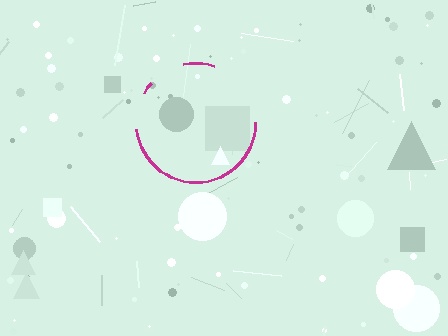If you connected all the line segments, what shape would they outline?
They would outline a circle.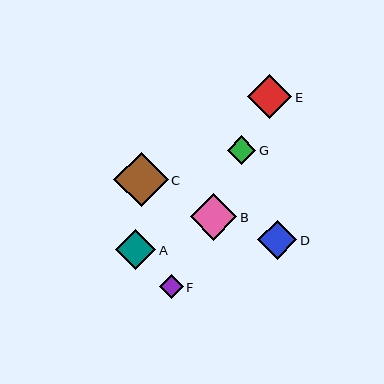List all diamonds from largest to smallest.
From largest to smallest: C, B, E, A, D, G, F.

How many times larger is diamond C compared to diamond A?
Diamond C is approximately 1.4 times the size of diamond A.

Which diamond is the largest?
Diamond C is the largest with a size of approximately 55 pixels.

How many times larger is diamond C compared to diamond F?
Diamond C is approximately 2.3 times the size of diamond F.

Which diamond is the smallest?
Diamond F is the smallest with a size of approximately 24 pixels.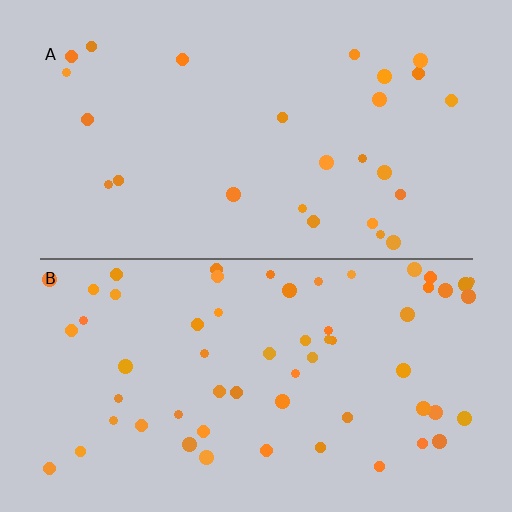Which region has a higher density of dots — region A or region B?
B (the bottom).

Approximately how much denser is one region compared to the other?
Approximately 2.3× — region B over region A.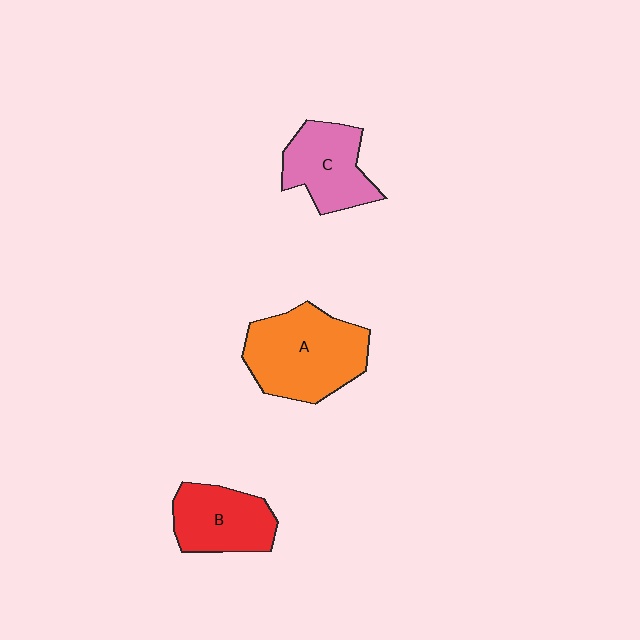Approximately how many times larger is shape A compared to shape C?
Approximately 1.5 times.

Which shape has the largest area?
Shape A (orange).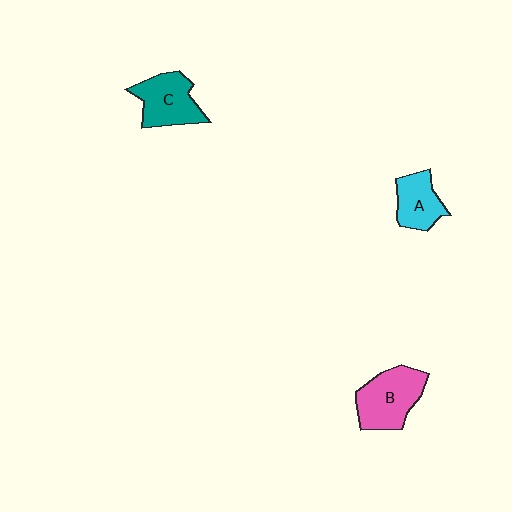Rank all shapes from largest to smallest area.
From largest to smallest: B (pink), C (teal), A (cyan).